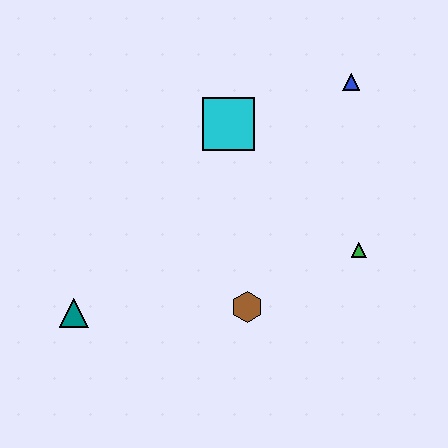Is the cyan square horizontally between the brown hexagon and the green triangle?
No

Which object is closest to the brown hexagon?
The green triangle is closest to the brown hexagon.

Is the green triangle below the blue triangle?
Yes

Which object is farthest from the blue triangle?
The teal triangle is farthest from the blue triangle.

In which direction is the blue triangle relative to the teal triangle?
The blue triangle is to the right of the teal triangle.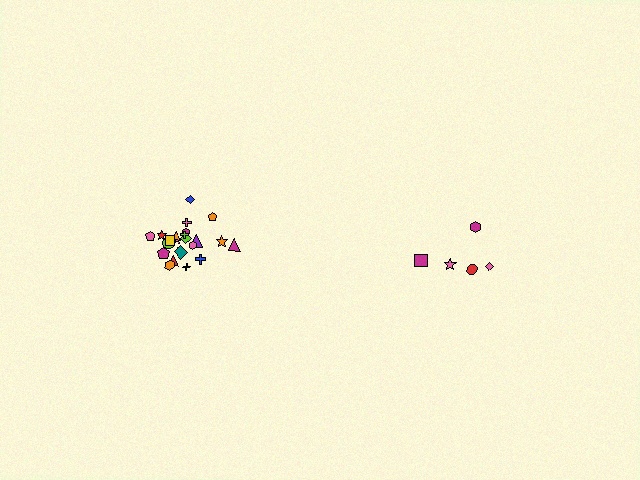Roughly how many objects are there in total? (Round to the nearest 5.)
Roughly 25 objects in total.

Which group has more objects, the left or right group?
The left group.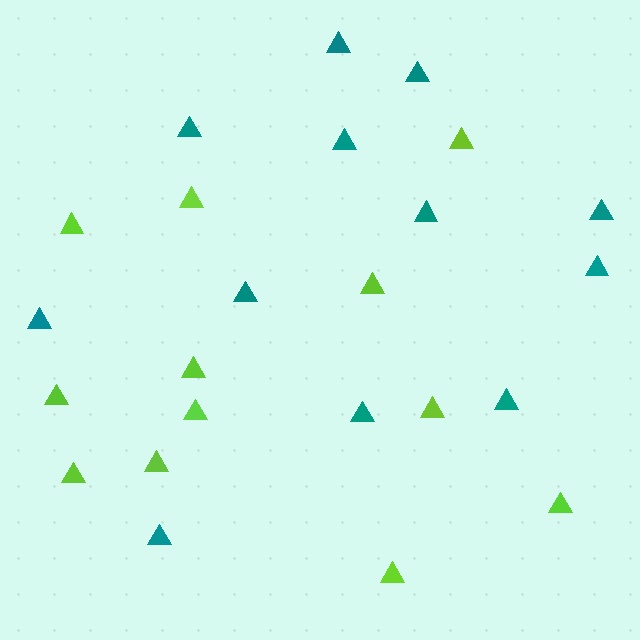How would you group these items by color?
There are 2 groups: one group of lime triangles (12) and one group of teal triangles (12).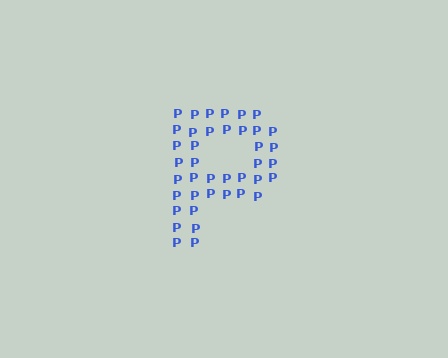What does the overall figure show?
The overall figure shows the letter P.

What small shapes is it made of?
It is made of small letter P's.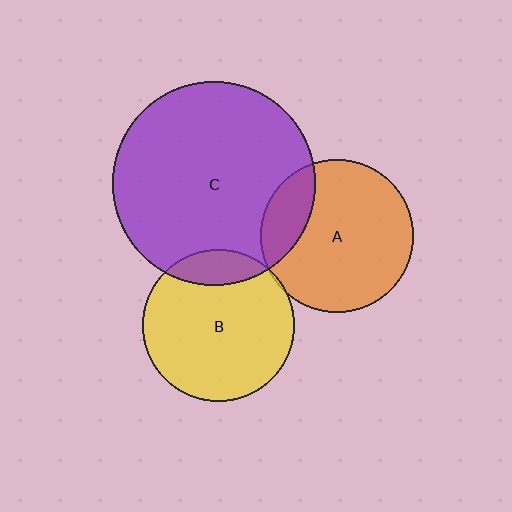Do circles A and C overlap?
Yes.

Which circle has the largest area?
Circle C (purple).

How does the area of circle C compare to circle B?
Approximately 1.8 times.